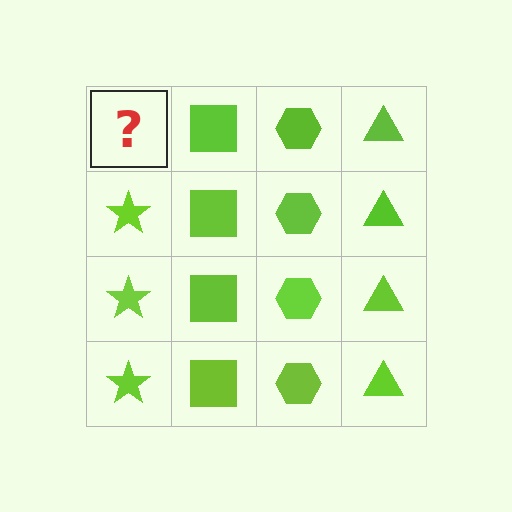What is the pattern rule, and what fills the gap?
The rule is that each column has a consistent shape. The gap should be filled with a lime star.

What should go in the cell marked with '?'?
The missing cell should contain a lime star.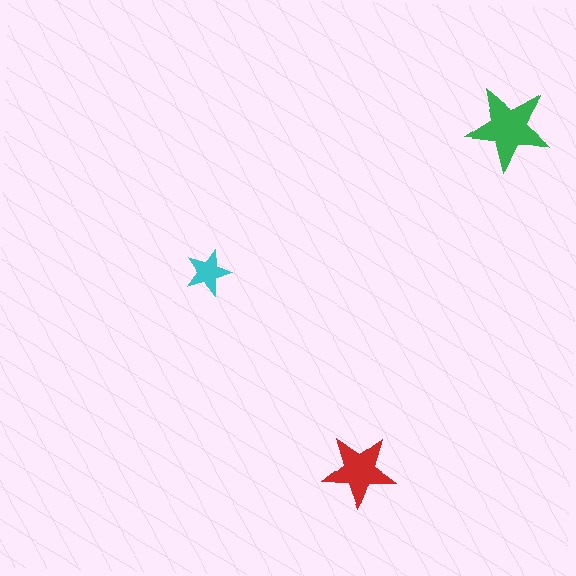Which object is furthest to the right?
The green star is rightmost.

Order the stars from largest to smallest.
the green one, the red one, the cyan one.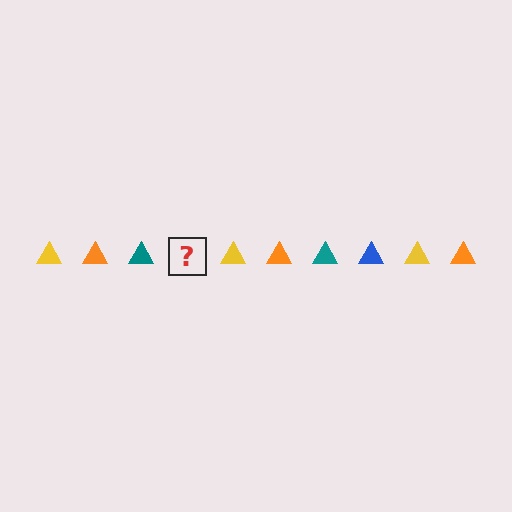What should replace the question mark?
The question mark should be replaced with a blue triangle.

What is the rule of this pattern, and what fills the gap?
The rule is that the pattern cycles through yellow, orange, teal, blue triangles. The gap should be filled with a blue triangle.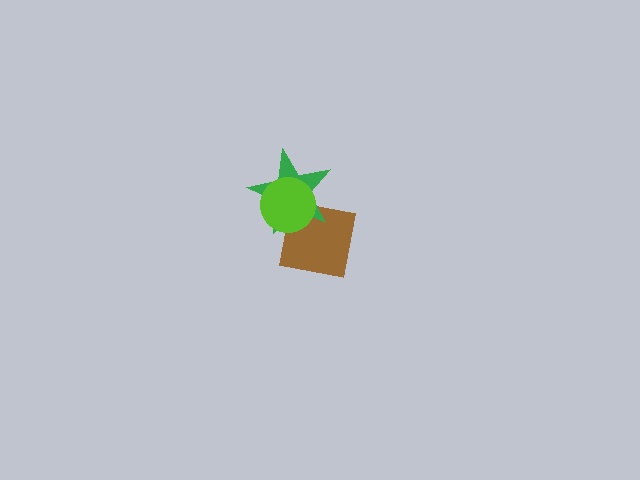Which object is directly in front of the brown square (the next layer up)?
The green star is directly in front of the brown square.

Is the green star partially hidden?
Yes, it is partially covered by another shape.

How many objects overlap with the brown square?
2 objects overlap with the brown square.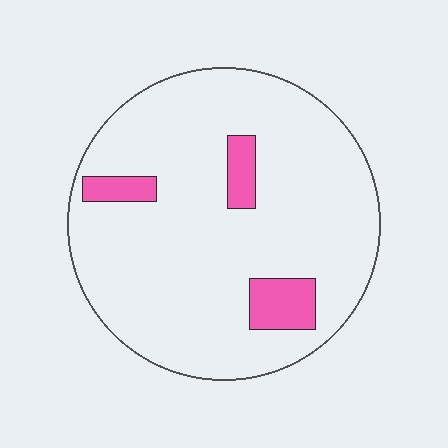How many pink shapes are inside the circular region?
3.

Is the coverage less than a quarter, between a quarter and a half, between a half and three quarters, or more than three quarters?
Less than a quarter.